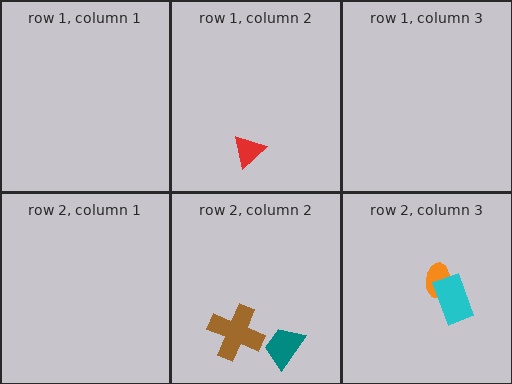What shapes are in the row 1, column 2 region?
The red triangle.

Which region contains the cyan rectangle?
The row 2, column 3 region.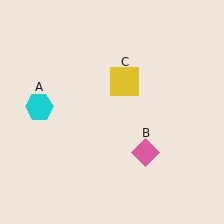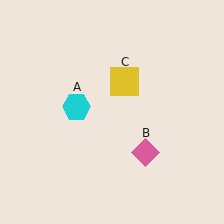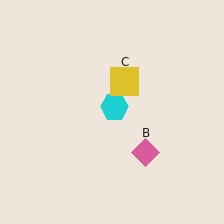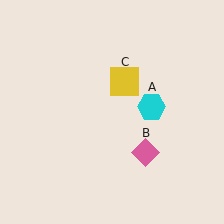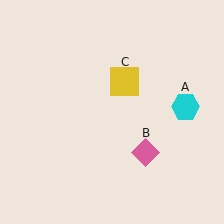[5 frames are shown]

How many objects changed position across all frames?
1 object changed position: cyan hexagon (object A).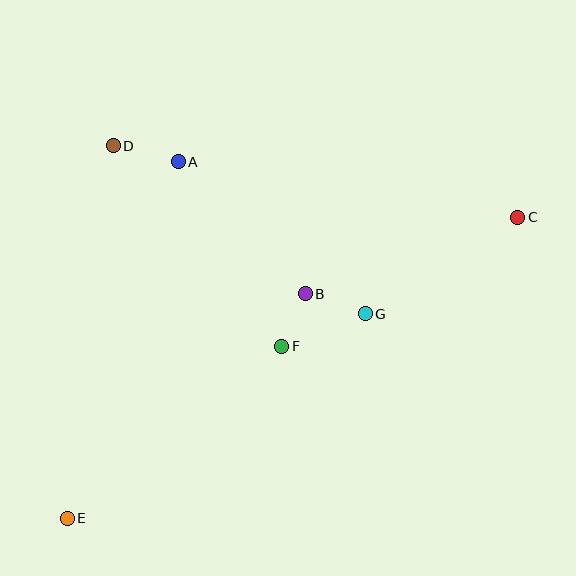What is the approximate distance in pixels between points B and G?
The distance between B and G is approximately 63 pixels.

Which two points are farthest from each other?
Points C and E are farthest from each other.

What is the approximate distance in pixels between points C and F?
The distance between C and F is approximately 269 pixels.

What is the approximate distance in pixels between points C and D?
The distance between C and D is approximately 411 pixels.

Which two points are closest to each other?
Points B and F are closest to each other.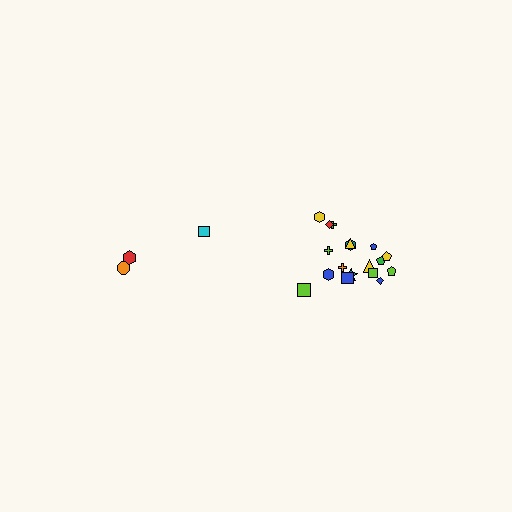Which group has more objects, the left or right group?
The right group.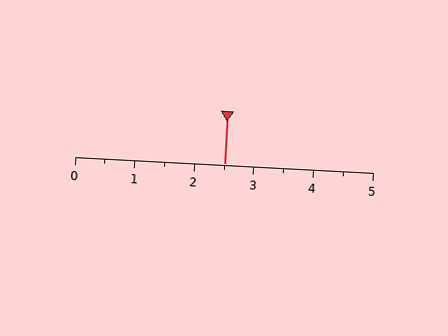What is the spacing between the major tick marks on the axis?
The major ticks are spaced 1 apart.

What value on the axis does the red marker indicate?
The marker indicates approximately 2.5.